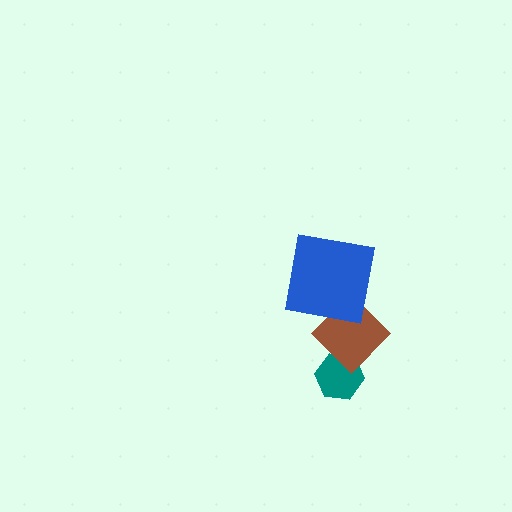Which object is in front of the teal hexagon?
The brown diamond is in front of the teal hexagon.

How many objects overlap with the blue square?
1 object overlaps with the blue square.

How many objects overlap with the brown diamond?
2 objects overlap with the brown diamond.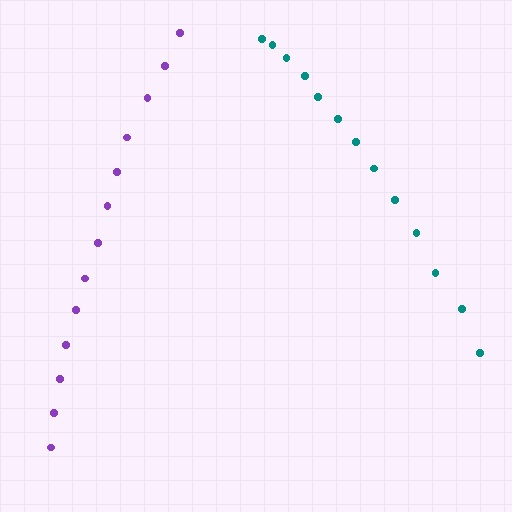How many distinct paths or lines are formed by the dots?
There are 2 distinct paths.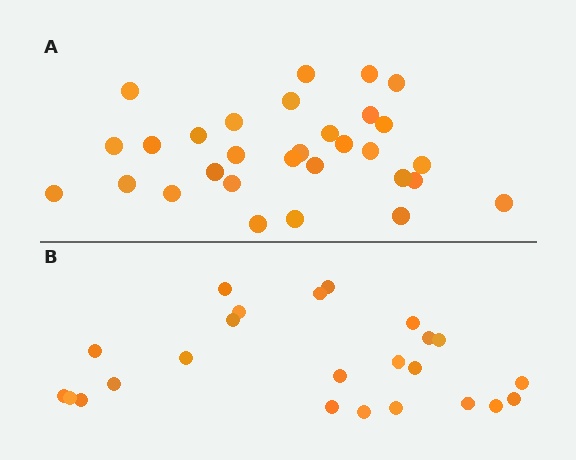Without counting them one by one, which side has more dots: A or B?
Region A (the top region) has more dots.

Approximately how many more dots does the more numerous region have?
Region A has about 6 more dots than region B.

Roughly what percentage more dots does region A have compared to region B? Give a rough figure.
About 25% more.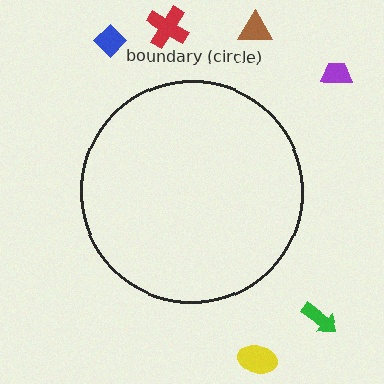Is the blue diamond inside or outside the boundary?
Outside.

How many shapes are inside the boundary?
0 inside, 6 outside.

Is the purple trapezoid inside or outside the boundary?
Outside.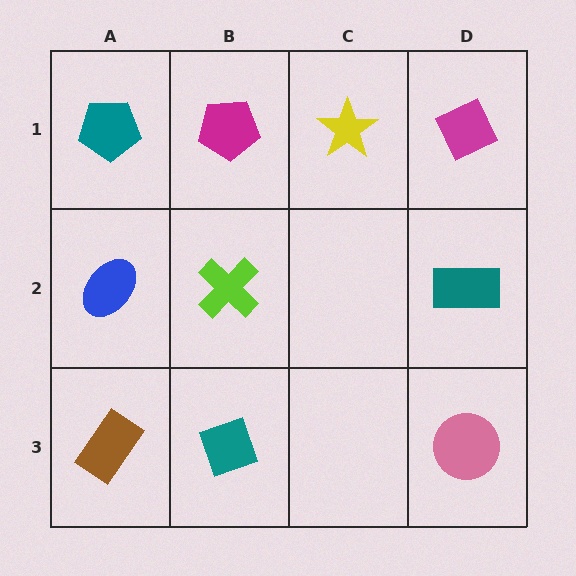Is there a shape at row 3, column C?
No, that cell is empty.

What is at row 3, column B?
A teal diamond.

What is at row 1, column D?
A magenta diamond.